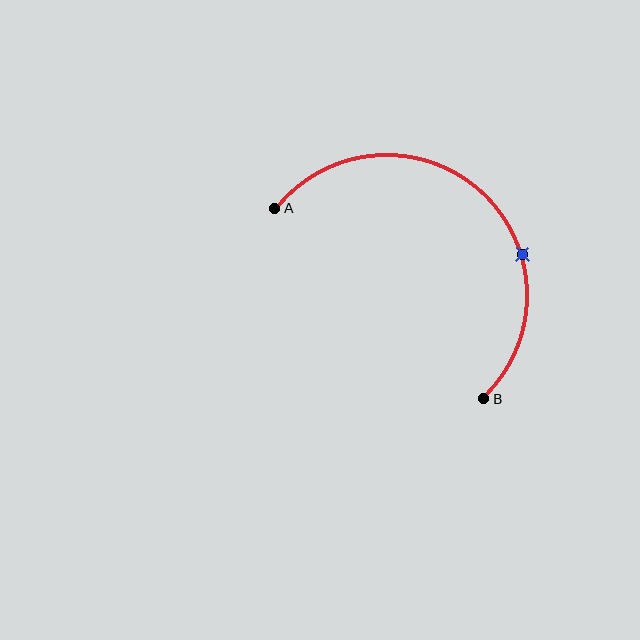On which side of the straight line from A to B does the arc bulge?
The arc bulges above and to the right of the straight line connecting A and B.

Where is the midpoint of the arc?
The arc midpoint is the point on the curve farthest from the straight line joining A and B. It sits above and to the right of that line.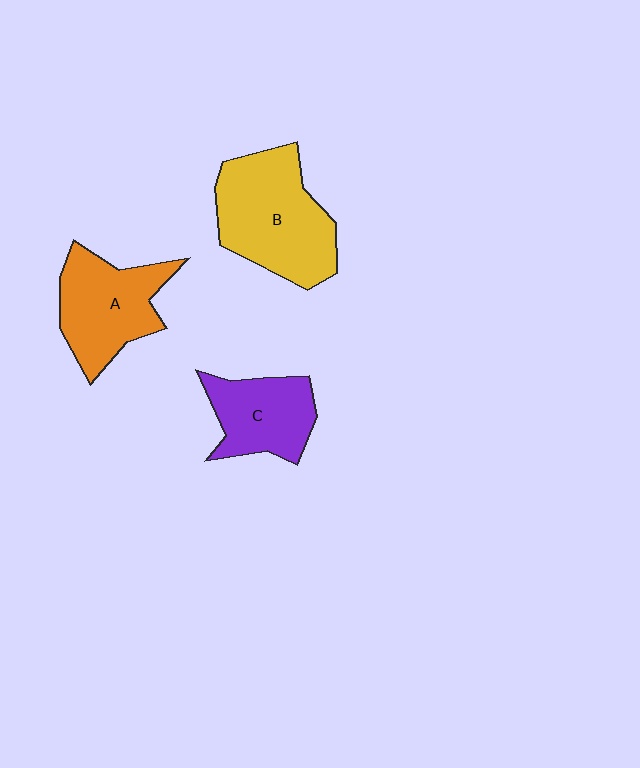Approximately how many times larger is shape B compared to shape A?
Approximately 1.3 times.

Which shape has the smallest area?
Shape C (purple).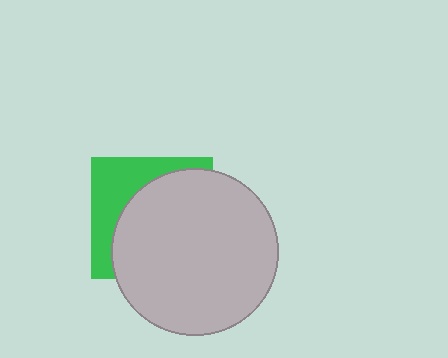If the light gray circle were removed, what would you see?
You would see the complete green square.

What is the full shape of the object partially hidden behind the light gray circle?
The partially hidden object is a green square.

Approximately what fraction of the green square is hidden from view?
Roughly 66% of the green square is hidden behind the light gray circle.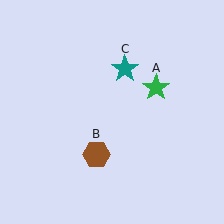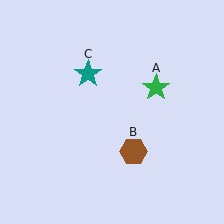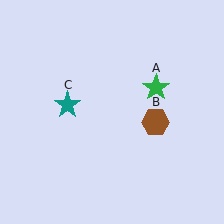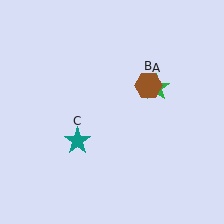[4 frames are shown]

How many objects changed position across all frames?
2 objects changed position: brown hexagon (object B), teal star (object C).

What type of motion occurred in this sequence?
The brown hexagon (object B), teal star (object C) rotated counterclockwise around the center of the scene.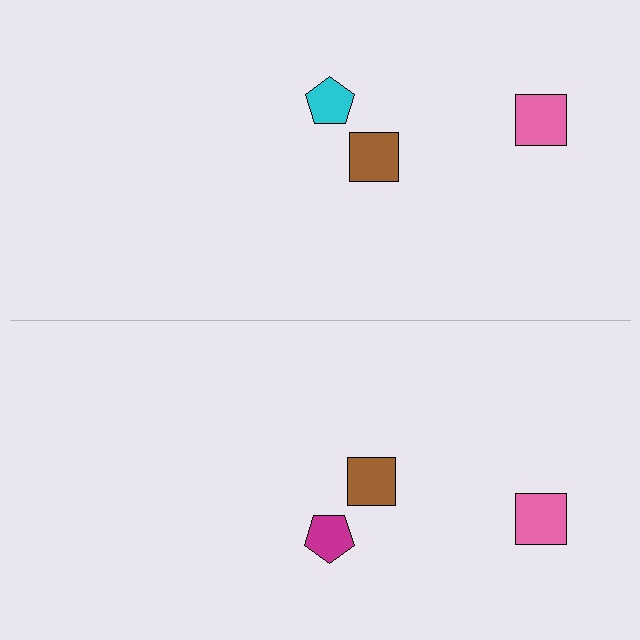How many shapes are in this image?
There are 6 shapes in this image.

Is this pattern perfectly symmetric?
No, the pattern is not perfectly symmetric. The magenta pentagon on the bottom side breaks the symmetry — its mirror counterpart is cyan.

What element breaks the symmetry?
The magenta pentagon on the bottom side breaks the symmetry — its mirror counterpart is cyan.